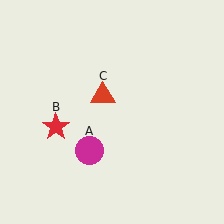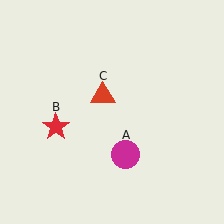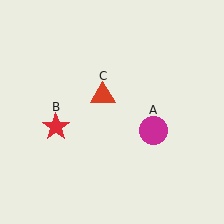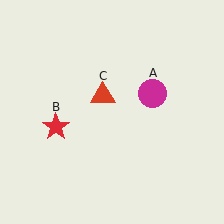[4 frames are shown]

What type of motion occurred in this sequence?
The magenta circle (object A) rotated counterclockwise around the center of the scene.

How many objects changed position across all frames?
1 object changed position: magenta circle (object A).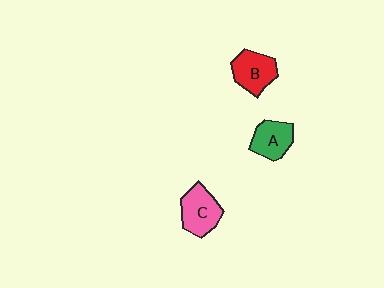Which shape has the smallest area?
Shape A (green).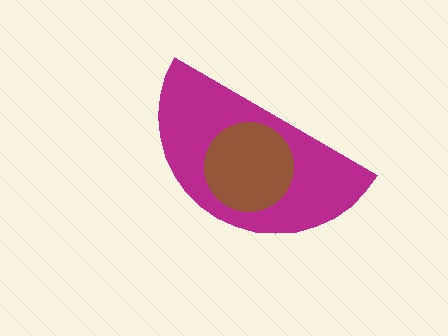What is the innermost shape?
The brown circle.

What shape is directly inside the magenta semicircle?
The brown circle.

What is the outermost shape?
The magenta semicircle.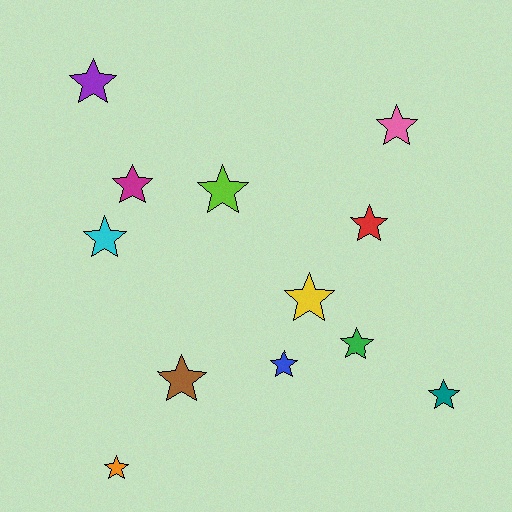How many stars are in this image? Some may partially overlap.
There are 12 stars.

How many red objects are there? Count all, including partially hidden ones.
There is 1 red object.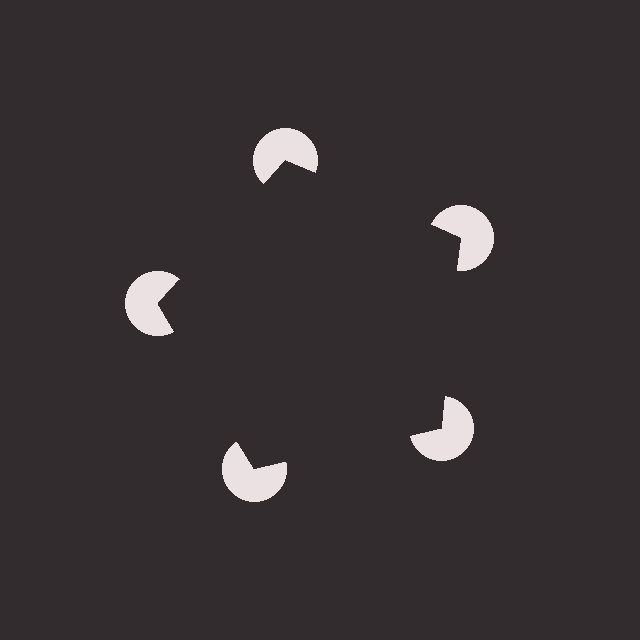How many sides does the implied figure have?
5 sides.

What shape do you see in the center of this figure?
An illusory pentagon — its edges are inferred from the aligned wedge cuts in the pac-man discs, not physically drawn.